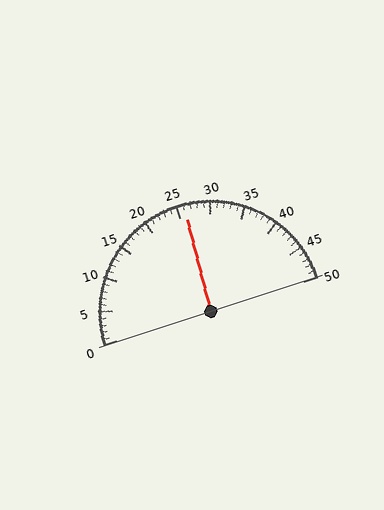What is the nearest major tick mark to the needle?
The nearest major tick mark is 25.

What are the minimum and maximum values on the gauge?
The gauge ranges from 0 to 50.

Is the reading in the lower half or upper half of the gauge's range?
The reading is in the upper half of the range (0 to 50).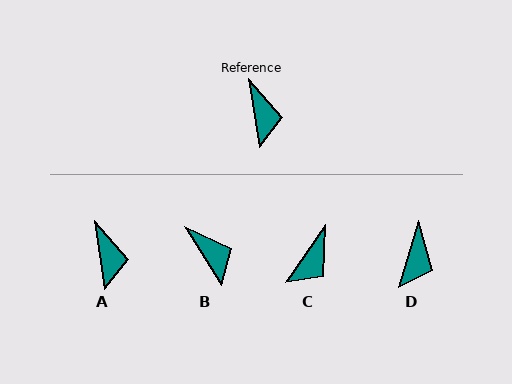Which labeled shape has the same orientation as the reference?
A.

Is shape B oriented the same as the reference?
No, it is off by about 23 degrees.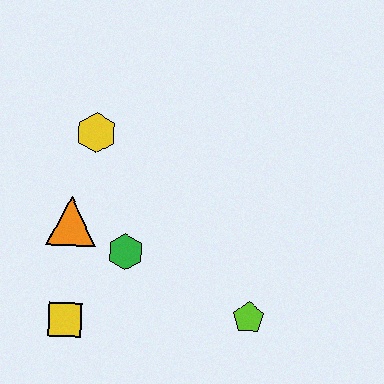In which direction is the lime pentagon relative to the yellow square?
The lime pentagon is to the right of the yellow square.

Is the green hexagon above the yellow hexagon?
No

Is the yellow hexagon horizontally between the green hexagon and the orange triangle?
Yes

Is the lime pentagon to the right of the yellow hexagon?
Yes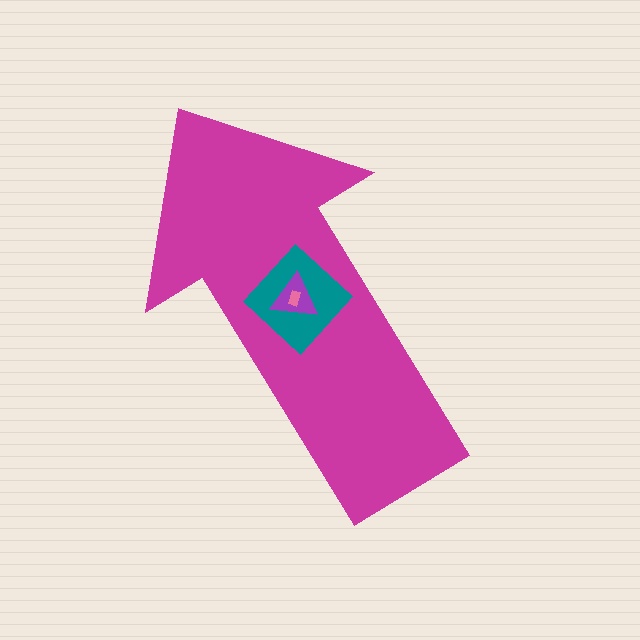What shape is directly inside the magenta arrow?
The teal diamond.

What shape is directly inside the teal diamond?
The purple triangle.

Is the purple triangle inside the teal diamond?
Yes.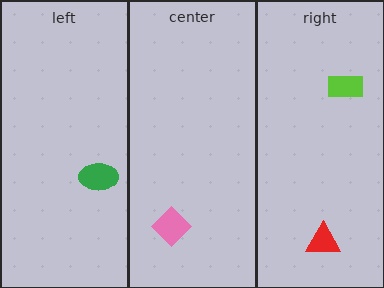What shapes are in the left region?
The green ellipse.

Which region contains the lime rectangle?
The right region.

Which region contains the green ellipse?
The left region.